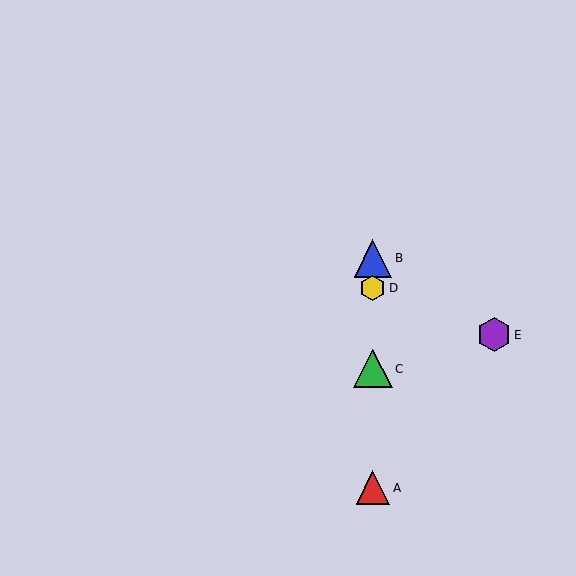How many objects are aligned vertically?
4 objects (A, B, C, D) are aligned vertically.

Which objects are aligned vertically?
Objects A, B, C, D are aligned vertically.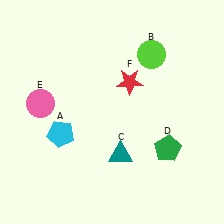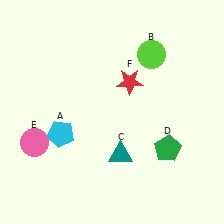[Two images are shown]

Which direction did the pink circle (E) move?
The pink circle (E) moved down.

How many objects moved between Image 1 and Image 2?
1 object moved between the two images.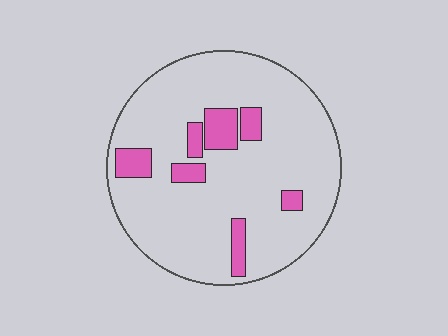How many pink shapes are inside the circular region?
7.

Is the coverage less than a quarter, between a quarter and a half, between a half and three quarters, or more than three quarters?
Less than a quarter.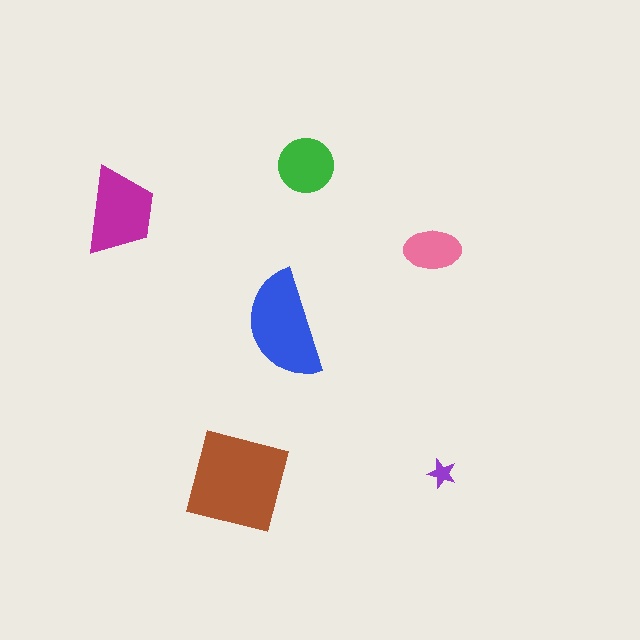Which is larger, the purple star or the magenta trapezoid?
The magenta trapezoid.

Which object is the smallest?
The purple star.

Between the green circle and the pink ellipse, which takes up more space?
The green circle.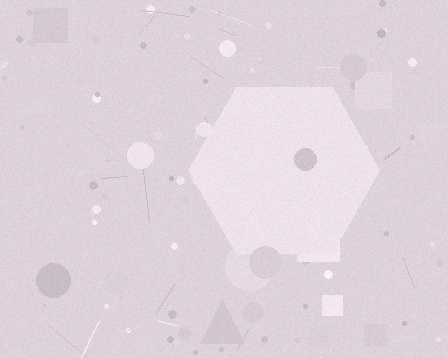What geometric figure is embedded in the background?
A hexagon is embedded in the background.